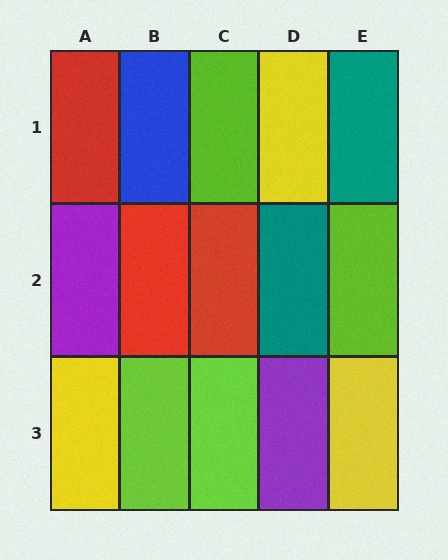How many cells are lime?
4 cells are lime.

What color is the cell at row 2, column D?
Teal.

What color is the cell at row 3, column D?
Purple.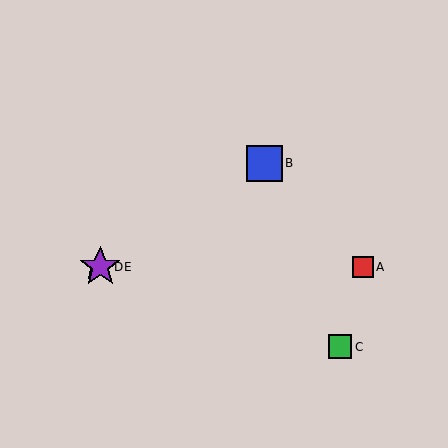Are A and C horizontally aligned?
No, A is at y≈267 and C is at y≈347.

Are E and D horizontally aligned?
Yes, both are at y≈267.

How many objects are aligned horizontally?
3 objects (A, D, E) are aligned horizontally.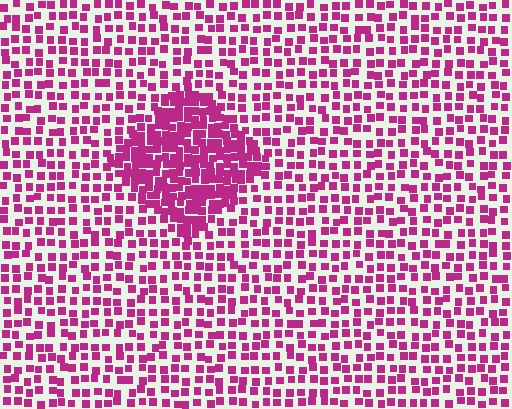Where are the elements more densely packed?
The elements are more densely packed inside the diamond boundary.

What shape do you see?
I see a diamond.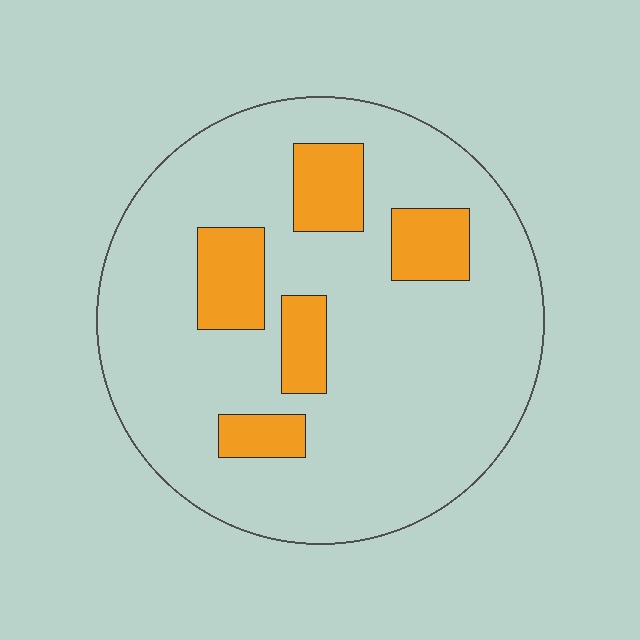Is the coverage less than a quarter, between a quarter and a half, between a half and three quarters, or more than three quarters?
Less than a quarter.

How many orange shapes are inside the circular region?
5.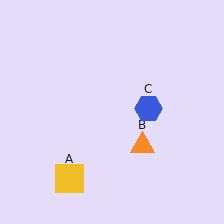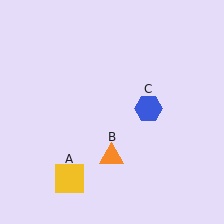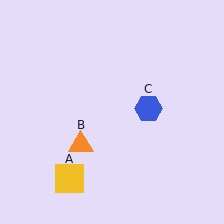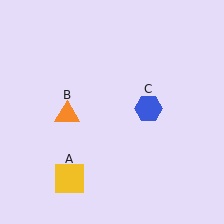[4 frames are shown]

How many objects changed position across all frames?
1 object changed position: orange triangle (object B).